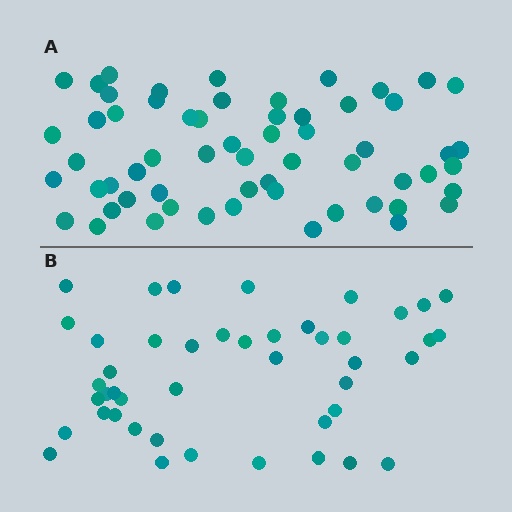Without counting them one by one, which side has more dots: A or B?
Region A (the top region) has more dots.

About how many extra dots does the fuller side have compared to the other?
Region A has approximately 15 more dots than region B.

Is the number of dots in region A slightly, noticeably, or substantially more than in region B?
Region A has noticeably more, but not dramatically so. The ratio is roughly 1.3 to 1.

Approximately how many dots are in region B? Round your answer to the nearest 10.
About 40 dots. (The exact count is 45, which rounds to 40.)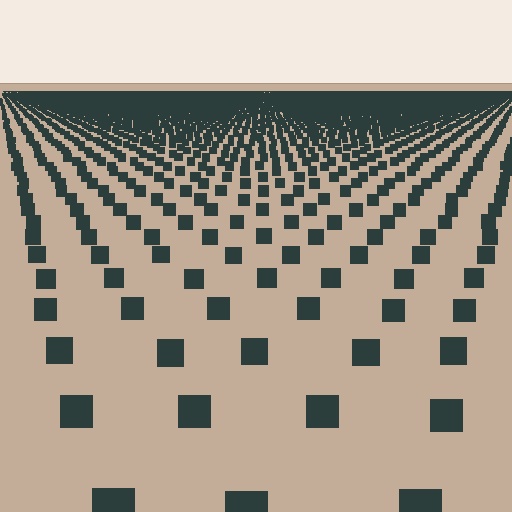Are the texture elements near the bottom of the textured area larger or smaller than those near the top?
Larger. Near the bottom, elements are closer to the viewer and appear at a bigger on-screen size.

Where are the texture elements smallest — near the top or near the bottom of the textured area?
Near the top.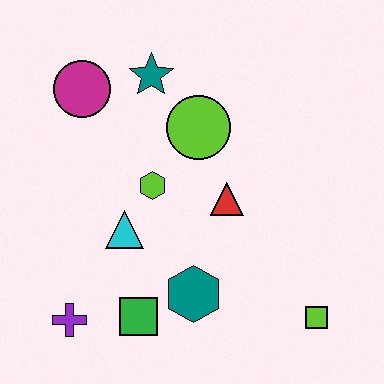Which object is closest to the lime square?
The teal hexagon is closest to the lime square.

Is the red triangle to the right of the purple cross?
Yes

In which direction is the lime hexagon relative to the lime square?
The lime hexagon is to the left of the lime square.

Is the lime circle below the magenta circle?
Yes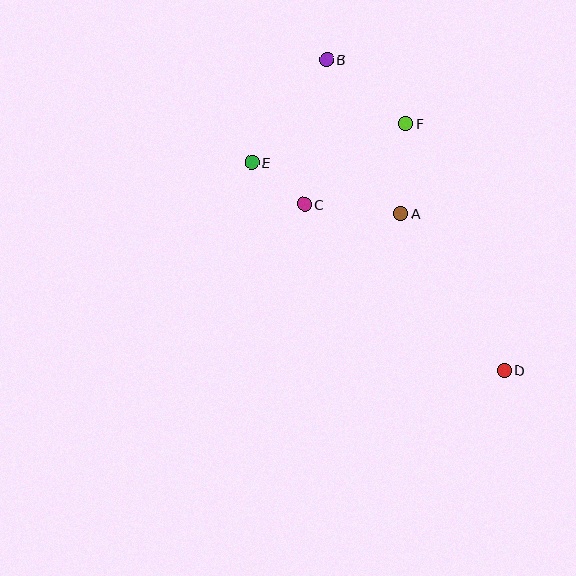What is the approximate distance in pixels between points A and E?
The distance between A and E is approximately 158 pixels.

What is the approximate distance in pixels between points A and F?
The distance between A and F is approximately 90 pixels.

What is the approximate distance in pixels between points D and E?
The distance between D and E is approximately 327 pixels.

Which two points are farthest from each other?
Points B and D are farthest from each other.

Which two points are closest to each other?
Points C and E are closest to each other.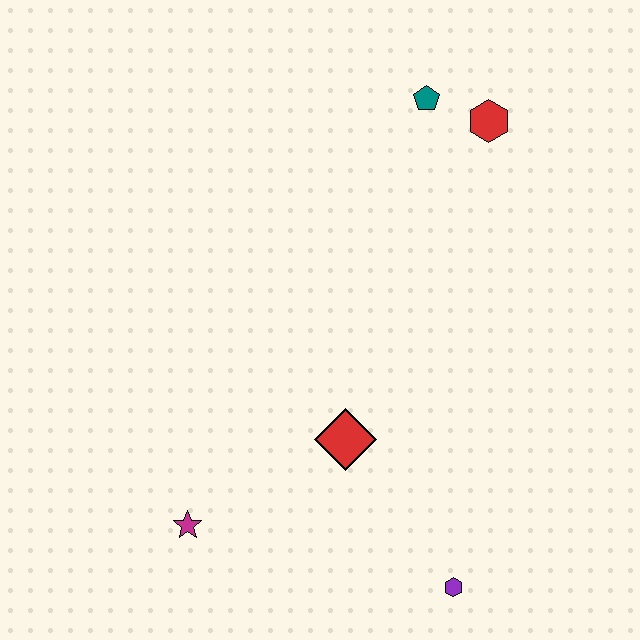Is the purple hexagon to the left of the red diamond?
No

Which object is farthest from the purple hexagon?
The teal pentagon is farthest from the purple hexagon.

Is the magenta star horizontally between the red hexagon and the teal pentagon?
No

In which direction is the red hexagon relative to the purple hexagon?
The red hexagon is above the purple hexagon.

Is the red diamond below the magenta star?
No